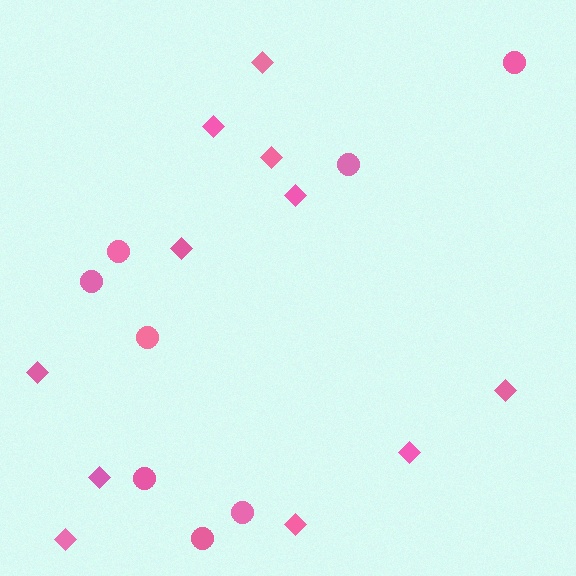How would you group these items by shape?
There are 2 groups: one group of circles (8) and one group of diamonds (11).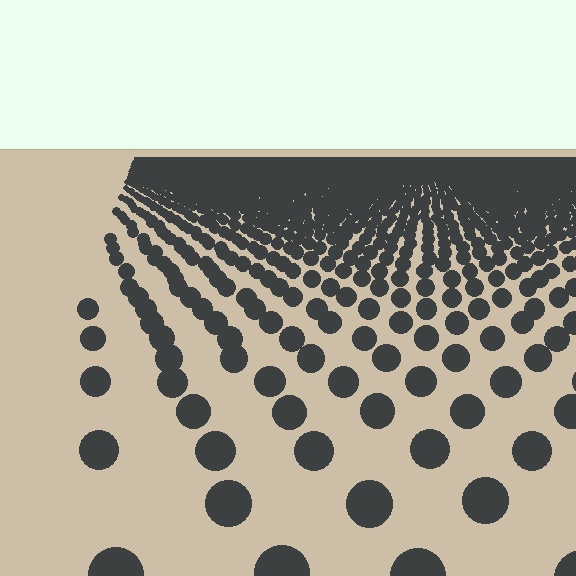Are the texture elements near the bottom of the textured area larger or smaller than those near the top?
Larger. Near the bottom, elements are closer to the viewer and appear at a bigger on-screen size.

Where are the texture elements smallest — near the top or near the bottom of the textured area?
Near the top.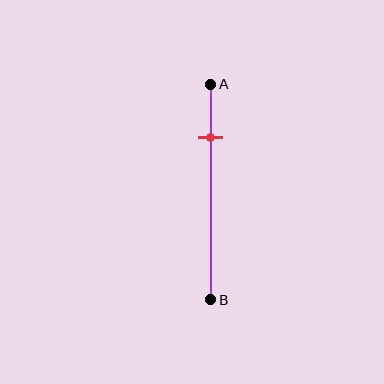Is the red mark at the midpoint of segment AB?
No, the mark is at about 25% from A, not at the 50% midpoint.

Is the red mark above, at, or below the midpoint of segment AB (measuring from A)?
The red mark is above the midpoint of segment AB.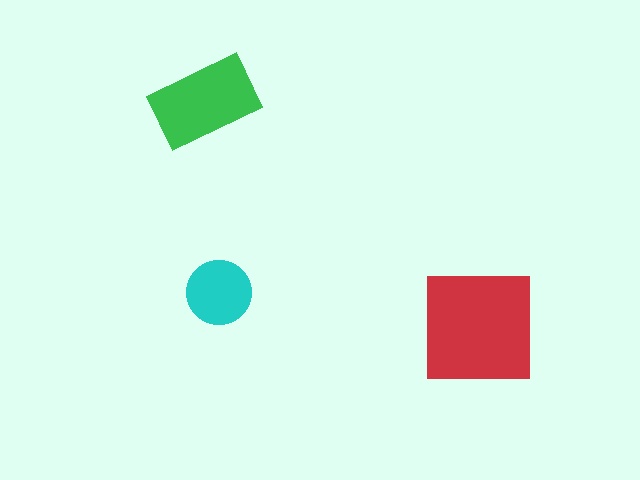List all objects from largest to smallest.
The red square, the green rectangle, the cyan circle.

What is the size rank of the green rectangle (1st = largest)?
2nd.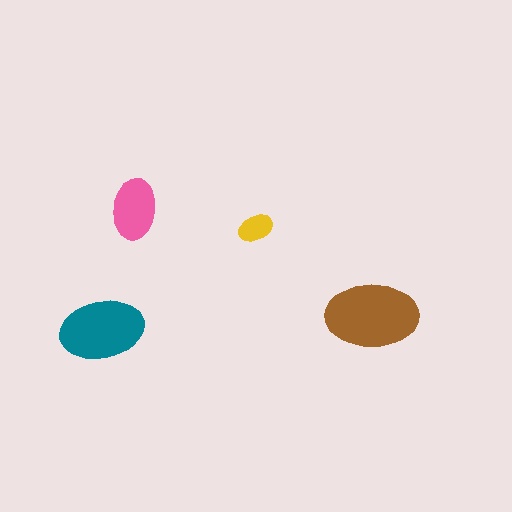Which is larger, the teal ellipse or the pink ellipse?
The teal one.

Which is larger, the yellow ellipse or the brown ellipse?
The brown one.